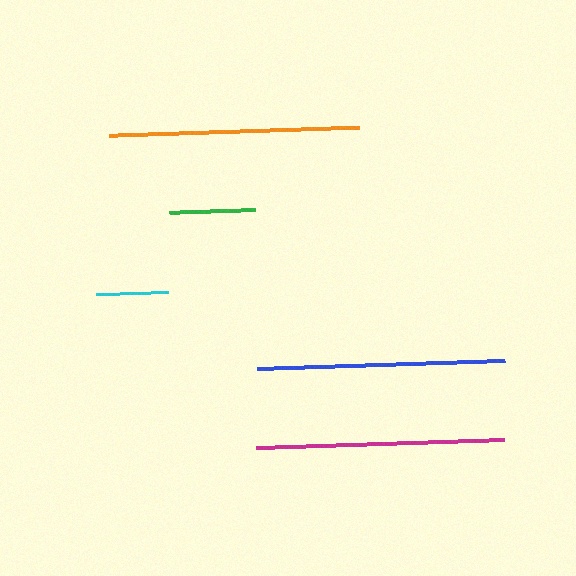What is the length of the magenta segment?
The magenta segment is approximately 248 pixels long.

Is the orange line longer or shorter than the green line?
The orange line is longer than the green line.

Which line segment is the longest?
The orange line is the longest at approximately 250 pixels.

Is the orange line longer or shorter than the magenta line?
The orange line is longer than the magenta line.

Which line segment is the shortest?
The cyan line is the shortest at approximately 71 pixels.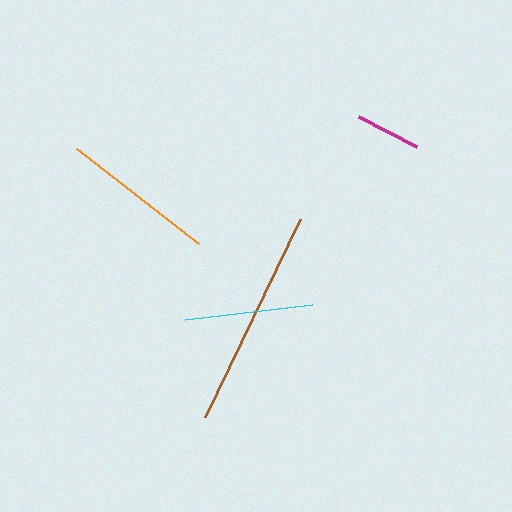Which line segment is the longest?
The brown line is the longest at approximately 219 pixels.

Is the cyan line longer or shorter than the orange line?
The orange line is longer than the cyan line.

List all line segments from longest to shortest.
From longest to shortest: brown, orange, cyan, magenta.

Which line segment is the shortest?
The magenta line is the shortest at approximately 65 pixels.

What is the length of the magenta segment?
The magenta segment is approximately 65 pixels long.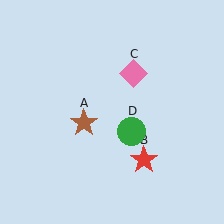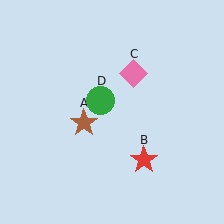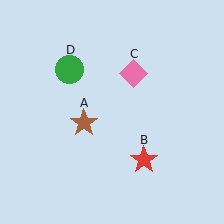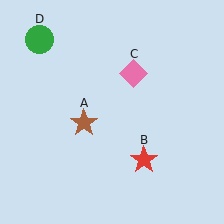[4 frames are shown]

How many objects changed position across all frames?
1 object changed position: green circle (object D).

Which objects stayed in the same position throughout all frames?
Brown star (object A) and red star (object B) and pink diamond (object C) remained stationary.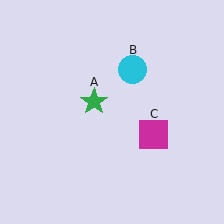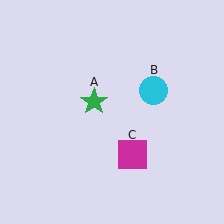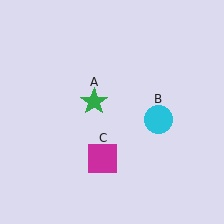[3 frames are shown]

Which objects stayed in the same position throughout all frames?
Green star (object A) remained stationary.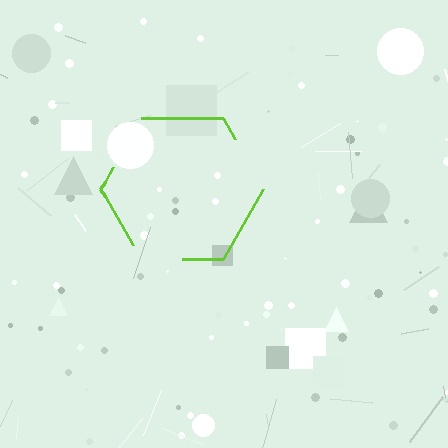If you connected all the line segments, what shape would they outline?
They would outline a hexagon.